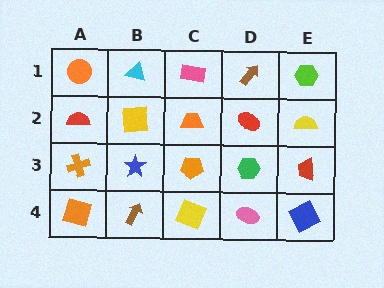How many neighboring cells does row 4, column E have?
2.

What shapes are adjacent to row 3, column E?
A yellow semicircle (row 2, column E), a blue square (row 4, column E), a green hexagon (row 3, column D).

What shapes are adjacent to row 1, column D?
A red ellipse (row 2, column D), a pink rectangle (row 1, column C), a lime hexagon (row 1, column E).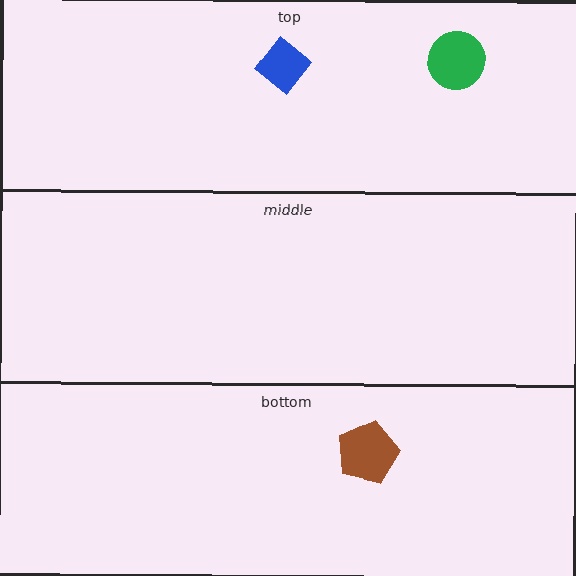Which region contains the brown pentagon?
The bottom region.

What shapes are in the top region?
The green circle, the blue diamond.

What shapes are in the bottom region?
The brown pentagon.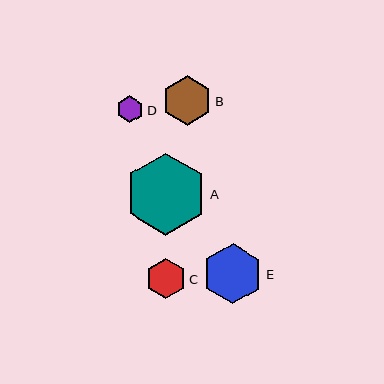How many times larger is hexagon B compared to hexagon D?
Hexagon B is approximately 1.8 times the size of hexagon D.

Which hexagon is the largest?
Hexagon A is the largest with a size of approximately 82 pixels.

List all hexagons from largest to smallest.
From largest to smallest: A, E, B, C, D.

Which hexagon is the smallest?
Hexagon D is the smallest with a size of approximately 27 pixels.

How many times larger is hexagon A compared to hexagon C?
Hexagon A is approximately 2.1 times the size of hexagon C.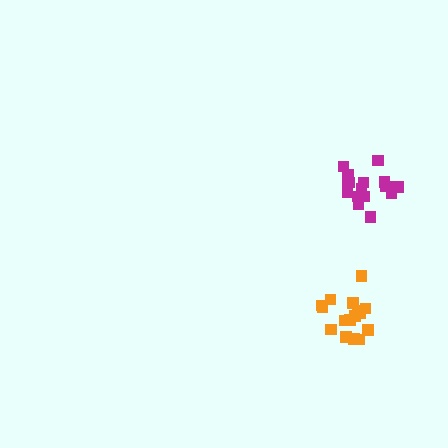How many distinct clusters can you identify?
There are 2 distinct clusters.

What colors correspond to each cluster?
The clusters are colored: orange, magenta.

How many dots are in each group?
Group 1: 16 dots, Group 2: 16 dots (32 total).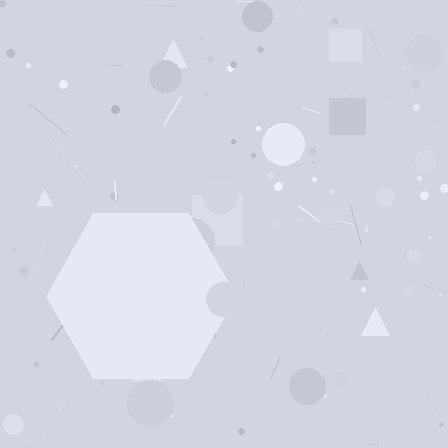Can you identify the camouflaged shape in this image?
The camouflaged shape is a hexagon.